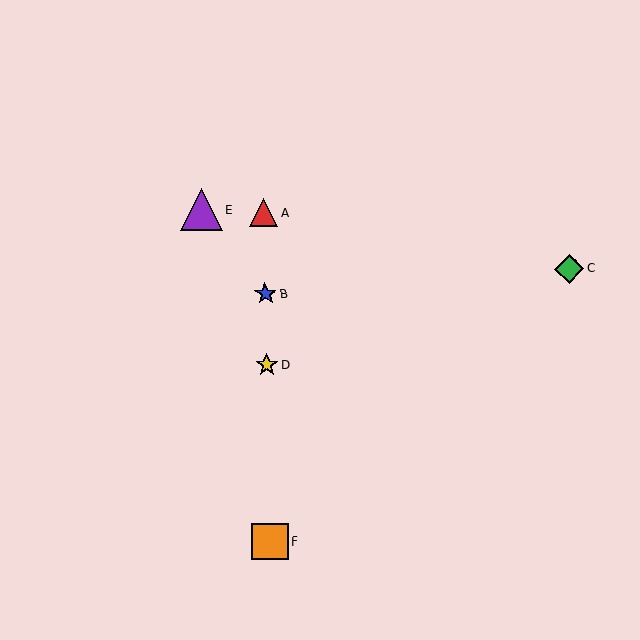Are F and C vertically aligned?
No, F is at x≈270 and C is at x≈569.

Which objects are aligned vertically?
Objects A, B, D, F are aligned vertically.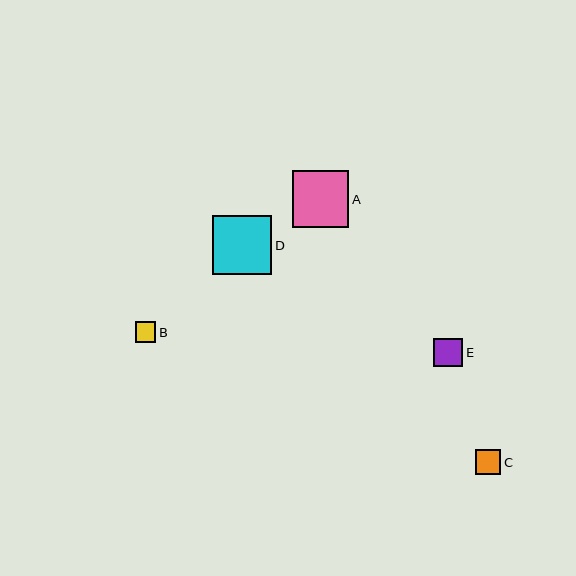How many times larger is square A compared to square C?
Square A is approximately 2.3 times the size of square C.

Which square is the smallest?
Square B is the smallest with a size of approximately 21 pixels.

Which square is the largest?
Square D is the largest with a size of approximately 59 pixels.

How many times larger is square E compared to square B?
Square E is approximately 1.4 times the size of square B.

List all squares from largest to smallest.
From largest to smallest: D, A, E, C, B.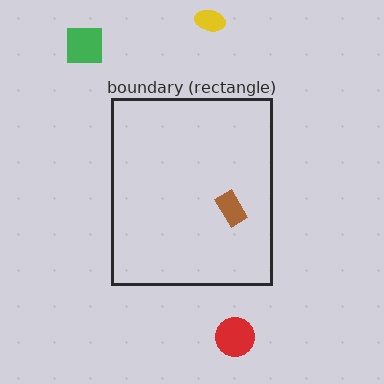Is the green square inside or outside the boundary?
Outside.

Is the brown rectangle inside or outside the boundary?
Inside.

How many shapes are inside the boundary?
1 inside, 3 outside.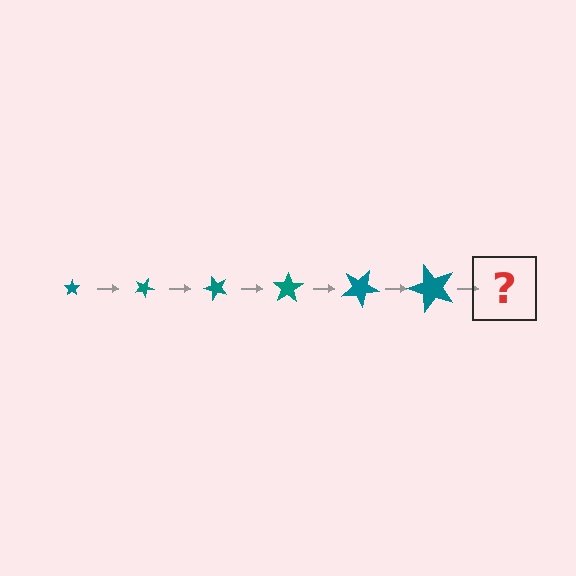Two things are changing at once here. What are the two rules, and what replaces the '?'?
The two rules are that the star grows larger each step and it rotates 25 degrees each step. The '?' should be a star, larger than the previous one and rotated 150 degrees from the start.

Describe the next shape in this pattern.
It should be a star, larger than the previous one and rotated 150 degrees from the start.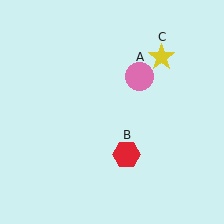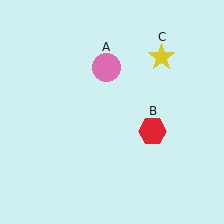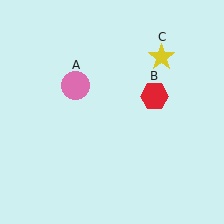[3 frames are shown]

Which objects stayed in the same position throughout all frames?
Yellow star (object C) remained stationary.